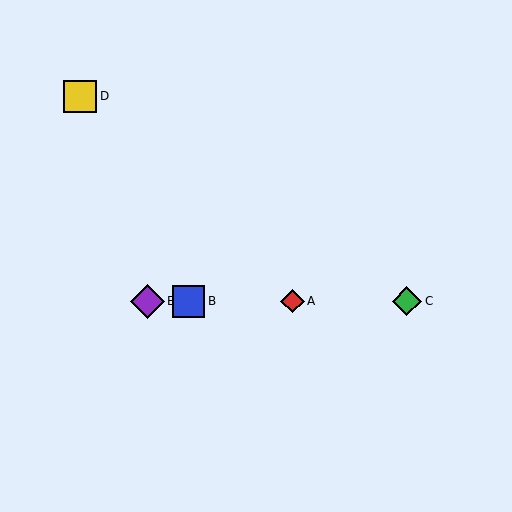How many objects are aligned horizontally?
4 objects (A, B, C, E) are aligned horizontally.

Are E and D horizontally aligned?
No, E is at y≈301 and D is at y≈96.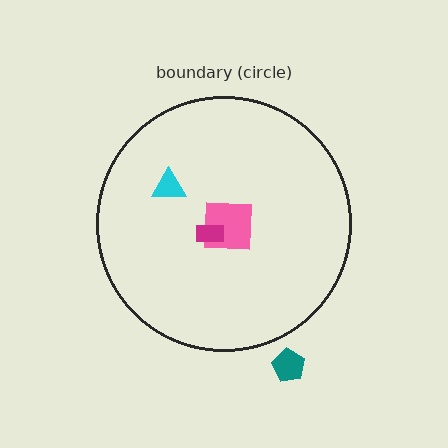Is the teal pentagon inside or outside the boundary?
Outside.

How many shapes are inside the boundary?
3 inside, 1 outside.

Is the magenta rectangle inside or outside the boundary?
Inside.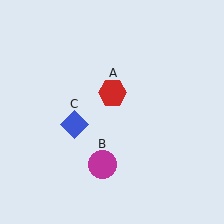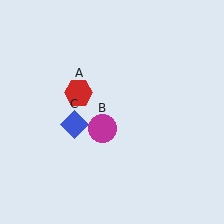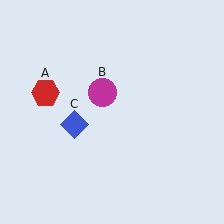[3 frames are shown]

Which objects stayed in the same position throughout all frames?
Blue diamond (object C) remained stationary.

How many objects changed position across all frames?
2 objects changed position: red hexagon (object A), magenta circle (object B).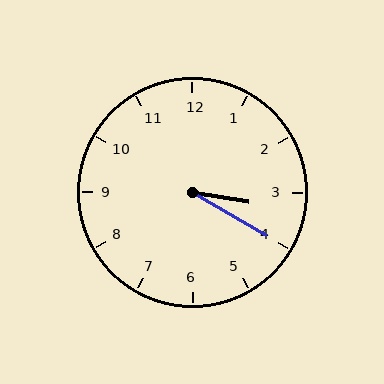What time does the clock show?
3:20.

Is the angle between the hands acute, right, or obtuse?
It is acute.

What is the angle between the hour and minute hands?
Approximately 20 degrees.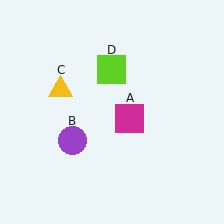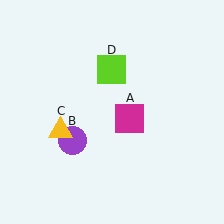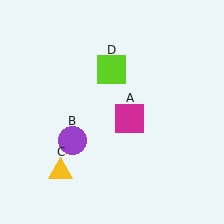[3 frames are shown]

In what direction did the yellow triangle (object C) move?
The yellow triangle (object C) moved down.